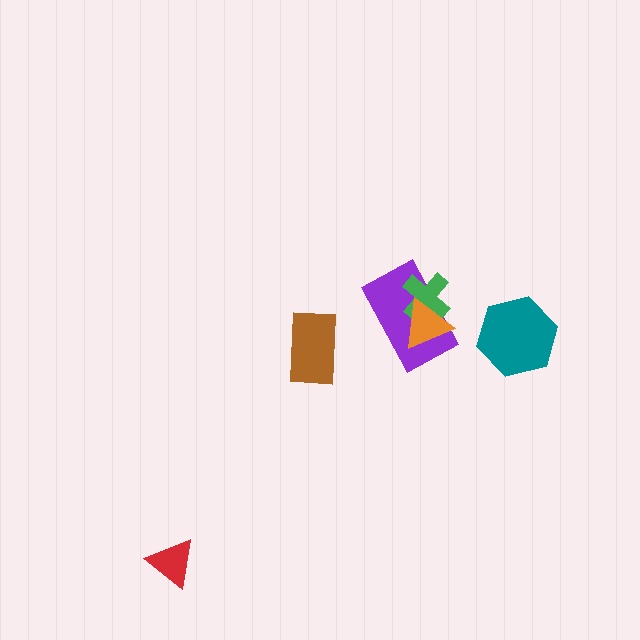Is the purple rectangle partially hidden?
Yes, it is partially covered by another shape.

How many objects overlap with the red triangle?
0 objects overlap with the red triangle.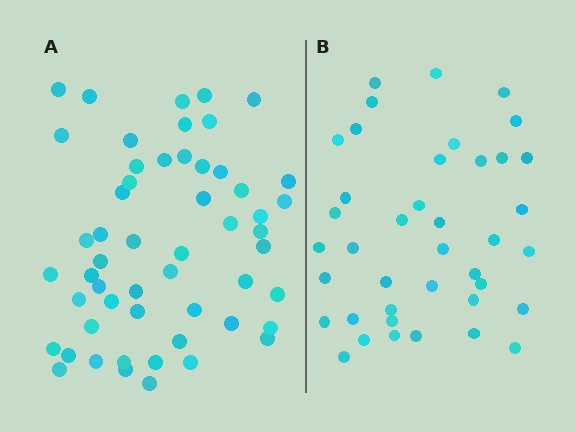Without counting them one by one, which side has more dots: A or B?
Region A (the left region) has more dots.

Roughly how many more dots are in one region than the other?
Region A has approximately 15 more dots than region B.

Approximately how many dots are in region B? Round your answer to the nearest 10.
About 40 dots.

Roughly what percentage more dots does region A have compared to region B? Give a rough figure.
About 35% more.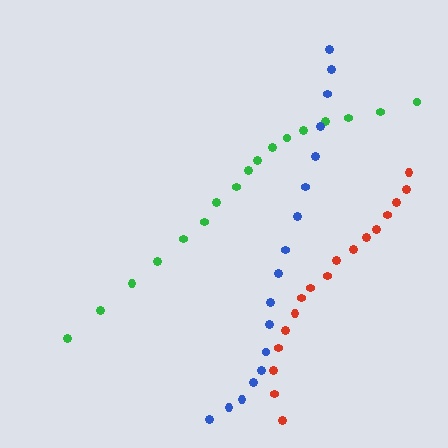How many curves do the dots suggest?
There are 3 distinct paths.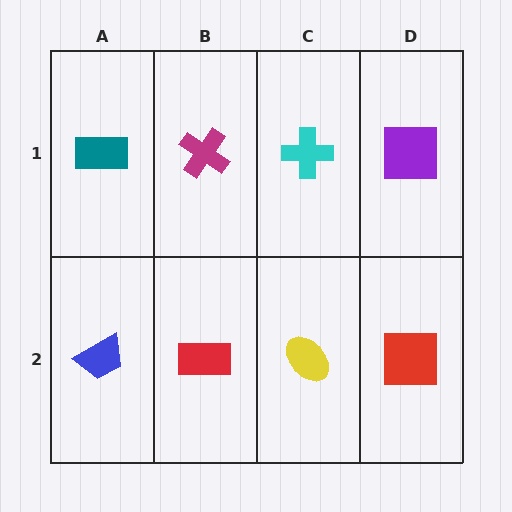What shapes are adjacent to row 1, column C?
A yellow ellipse (row 2, column C), a magenta cross (row 1, column B), a purple square (row 1, column D).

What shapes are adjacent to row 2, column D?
A purple square (row 1, column D), a yellow ellipse (row 2, column C).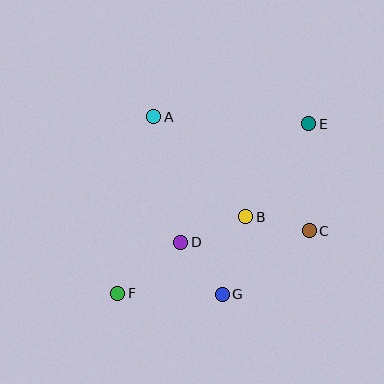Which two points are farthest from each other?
Points E and F are farthest from each other.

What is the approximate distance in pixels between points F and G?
The distance between F and G is approximately 104 pixels.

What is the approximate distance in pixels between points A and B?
The distance between A and B is approximately 136 pixels.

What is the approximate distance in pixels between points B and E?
The distance between B and E is approximately 112 pixels.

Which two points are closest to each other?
Points B and C are closest to each other.